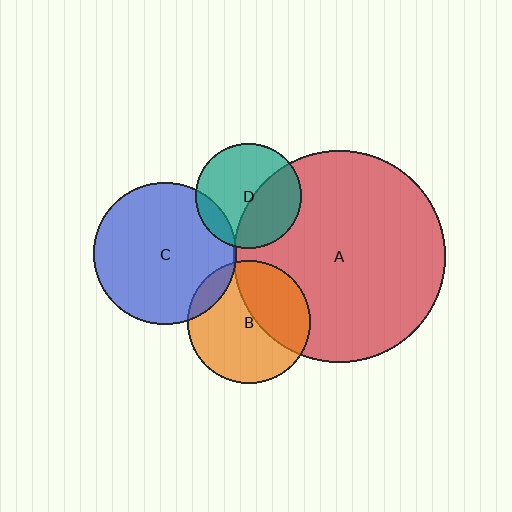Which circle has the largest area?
Circle A (red).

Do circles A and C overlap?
Yes.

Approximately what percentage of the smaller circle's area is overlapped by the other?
Approximately 5%.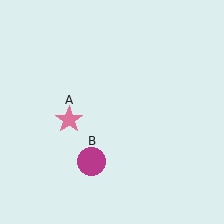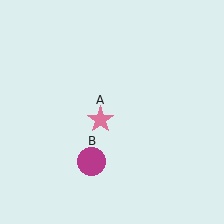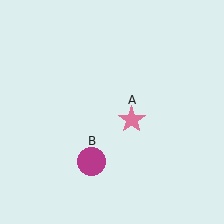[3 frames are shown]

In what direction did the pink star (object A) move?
The pink star (object A) moved right.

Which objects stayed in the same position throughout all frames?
Magenta circle (object B) remained stationary.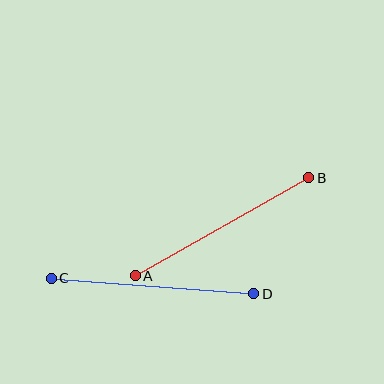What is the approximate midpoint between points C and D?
The midpoint is at approximately (152, 286) pixels.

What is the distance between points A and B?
The distance is approximately 199 pixels.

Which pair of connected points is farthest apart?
Points C and D are farthest apart.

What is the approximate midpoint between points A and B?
The midpoint is at approximately (222, 227) pixels.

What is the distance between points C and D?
The distance is approximately 203 pixels.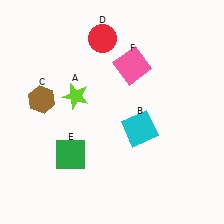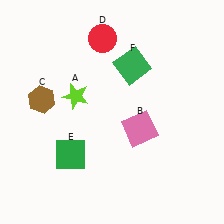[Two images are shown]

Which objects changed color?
B changed from cyan to pink. F changed from pink to green.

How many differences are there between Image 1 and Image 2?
There are 2 differences between the two images.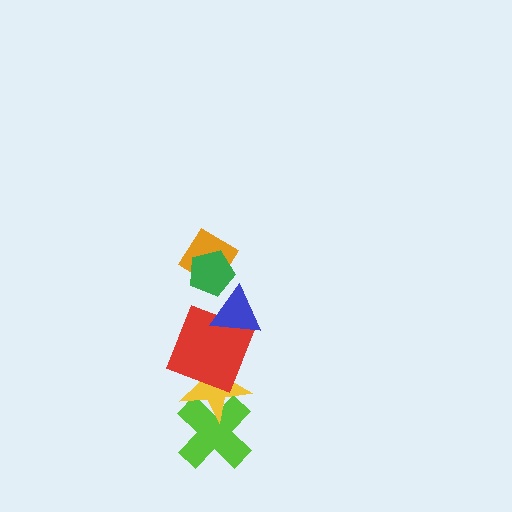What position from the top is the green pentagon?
The green pentagon is 1st from the top.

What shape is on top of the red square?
The blue triangle is on top of the red square.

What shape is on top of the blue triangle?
The orange diamond is on top of the blue triangle.